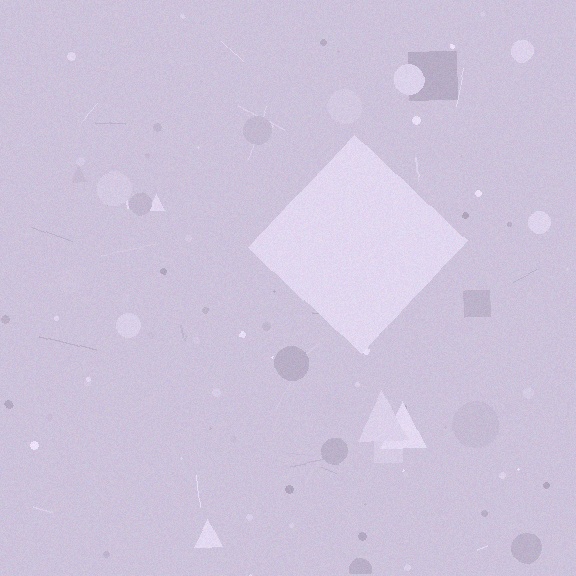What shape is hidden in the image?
A diamond is hidden in the image.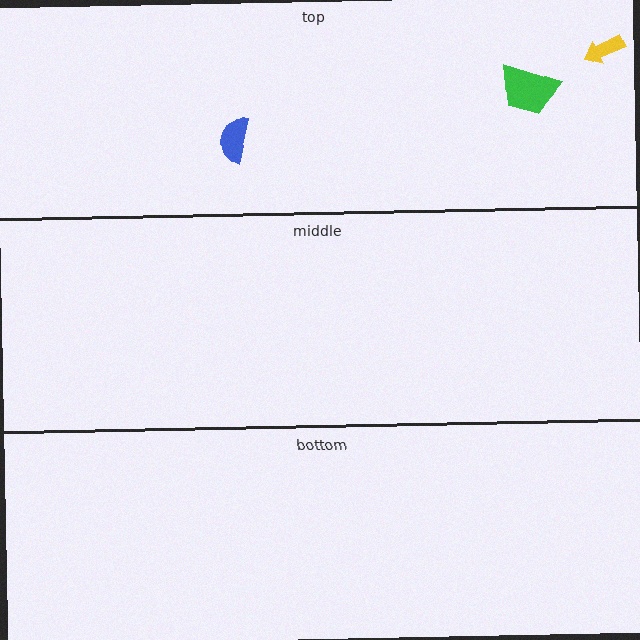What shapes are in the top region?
The blue semicircle, the yellow arrow, the green trapezoid.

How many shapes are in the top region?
3.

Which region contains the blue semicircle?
The top region.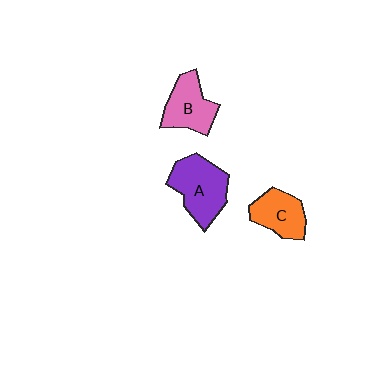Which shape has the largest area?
Shape A (purple).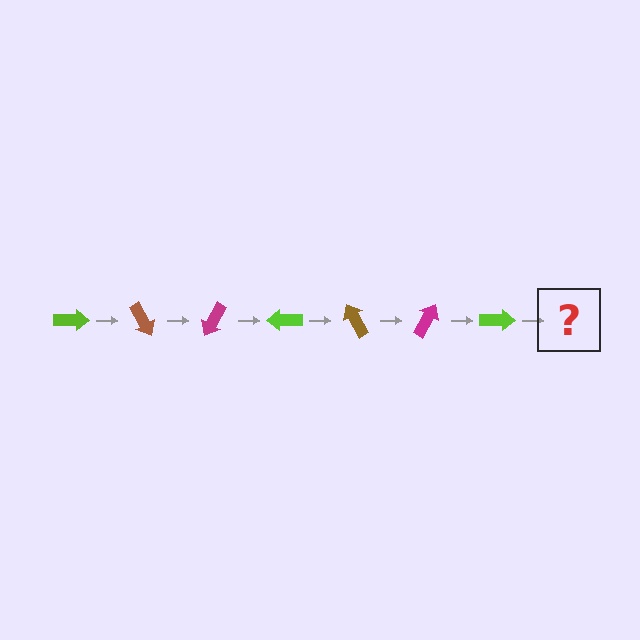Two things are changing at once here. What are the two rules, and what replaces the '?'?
The two rules are that it rotates 60 degrees each step and the color cycles through lime, brown, and magenta. The '?' should be a brown arrow, rotated 420 degrees from the start.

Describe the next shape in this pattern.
It should be a brown arrow, rotated 420 degrees from the start.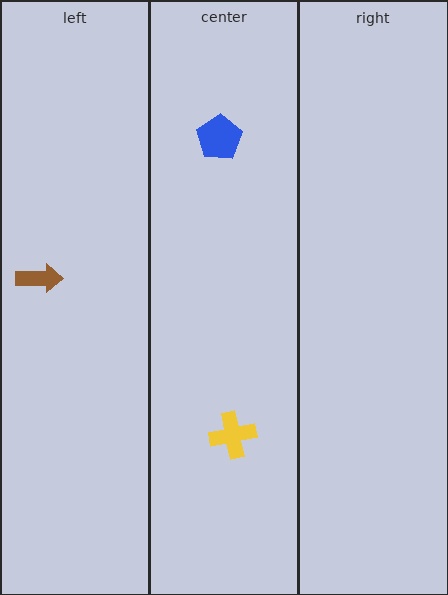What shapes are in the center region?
The yellow cross, the blue pentagon.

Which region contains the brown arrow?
The left region.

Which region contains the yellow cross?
The center region.